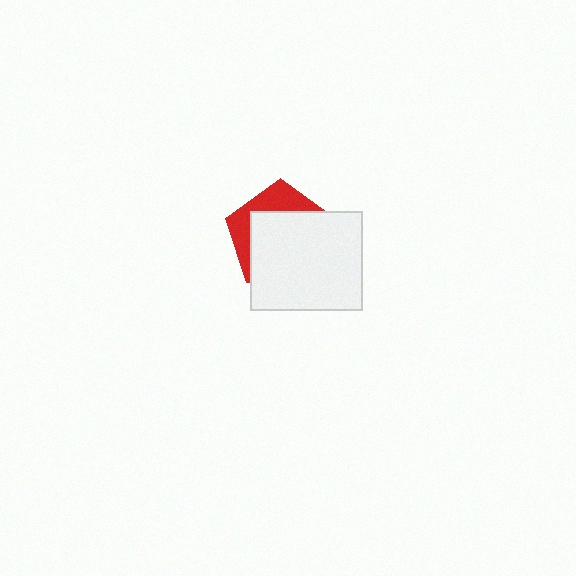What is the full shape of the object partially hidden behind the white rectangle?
The partially hidden object is a red pentagon.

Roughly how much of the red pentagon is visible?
A small part of it is visible (roughly 32%).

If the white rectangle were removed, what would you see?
You would see the complete red pentagon.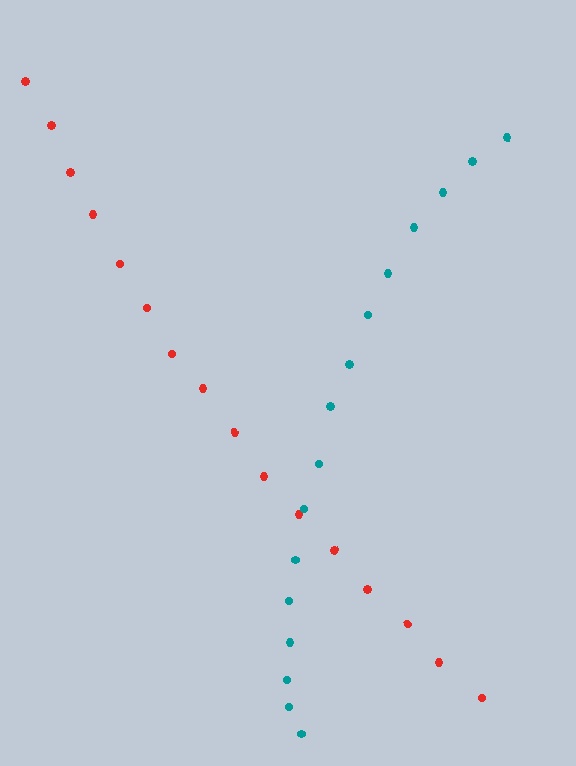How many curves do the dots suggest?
There are 2 distinct paths.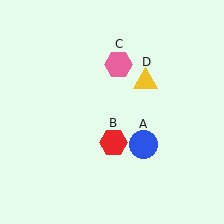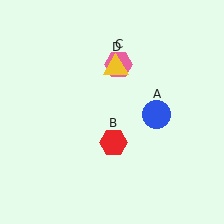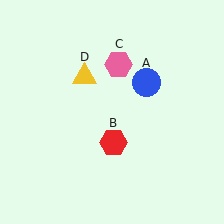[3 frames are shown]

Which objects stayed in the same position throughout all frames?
Red hexagon (object B) and pink hexagon (object C) remained stationary.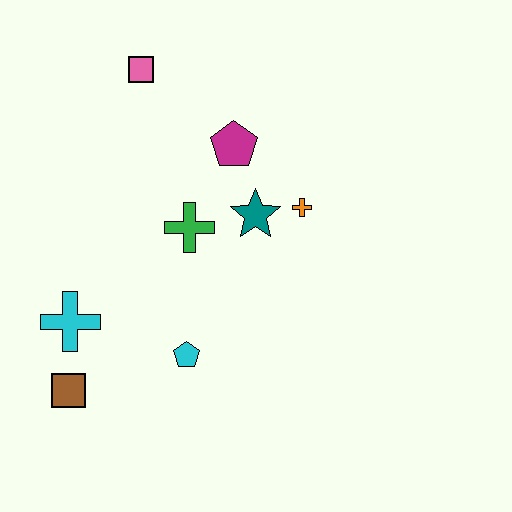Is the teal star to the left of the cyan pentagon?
No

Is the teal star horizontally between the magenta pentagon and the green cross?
No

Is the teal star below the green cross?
No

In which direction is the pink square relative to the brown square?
The pink square is above the brown square.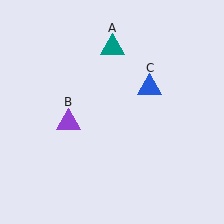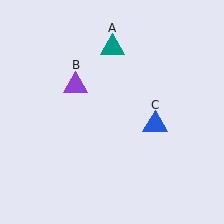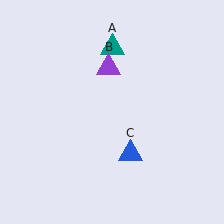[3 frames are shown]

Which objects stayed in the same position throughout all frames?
Teal triangle (object A) remained stationary.